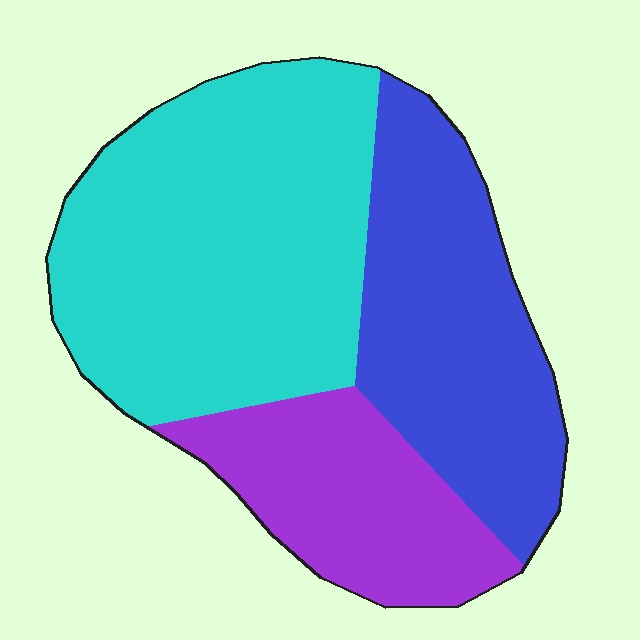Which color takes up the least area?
Purple, at roughly 20%.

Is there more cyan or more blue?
Cyan.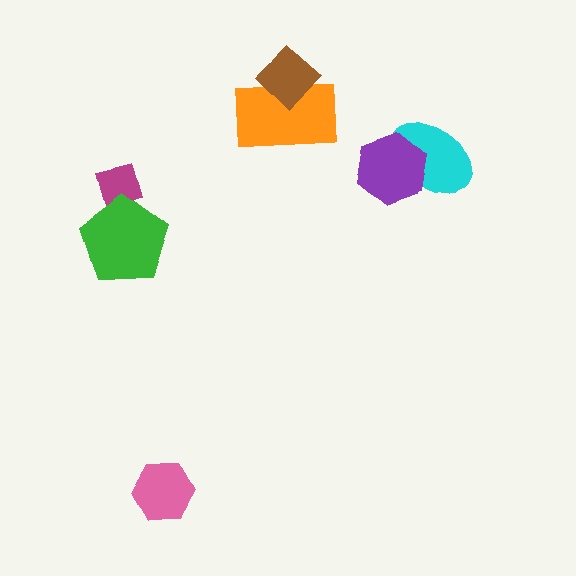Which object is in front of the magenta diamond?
The green pentagon is in front of the magenta diamond.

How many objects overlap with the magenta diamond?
1 object overlaps with the magenta diamond.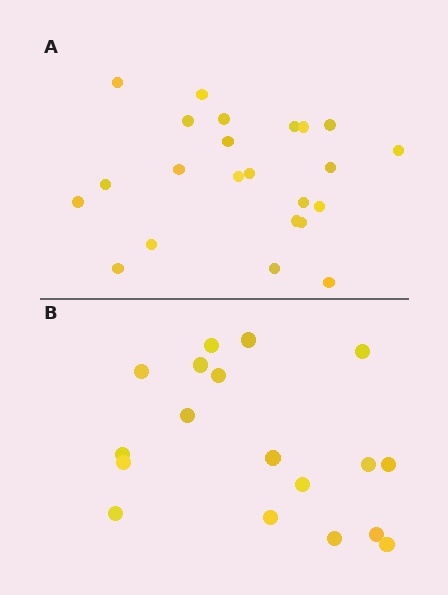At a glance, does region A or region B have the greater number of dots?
Region A (the top region) has more dots.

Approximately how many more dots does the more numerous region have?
Region A has about 5 more dots than region B.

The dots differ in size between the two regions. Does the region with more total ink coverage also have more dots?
No. Region B has more total ink coverage because its dots are larger, but region A actually contains more individual dots. Total area can be misleading — the number of items is what matters here.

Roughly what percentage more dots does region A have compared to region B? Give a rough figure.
About 30% more.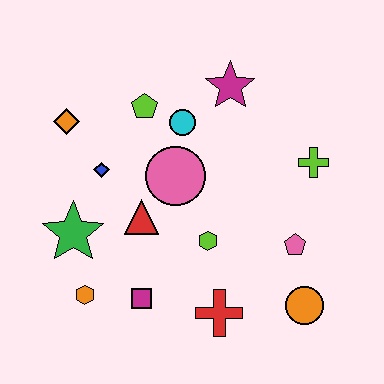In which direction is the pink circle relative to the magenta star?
The pink circle is below the magenta star.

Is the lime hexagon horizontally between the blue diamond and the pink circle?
No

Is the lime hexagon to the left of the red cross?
Yes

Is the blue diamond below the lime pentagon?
Yes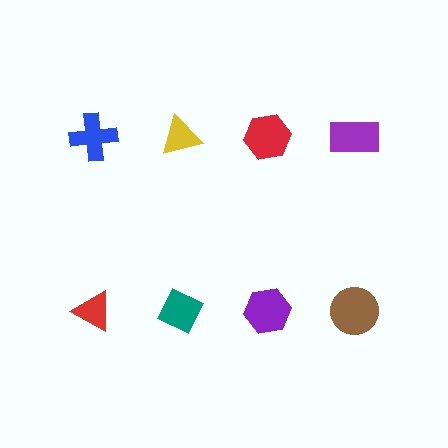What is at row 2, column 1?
A red triangle.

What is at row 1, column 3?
A red hexagon.